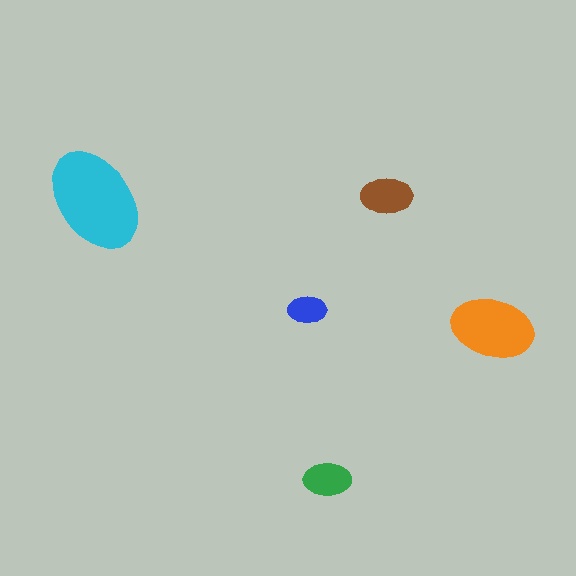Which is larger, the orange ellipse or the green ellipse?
The orange one.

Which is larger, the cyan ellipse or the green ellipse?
The cyan one.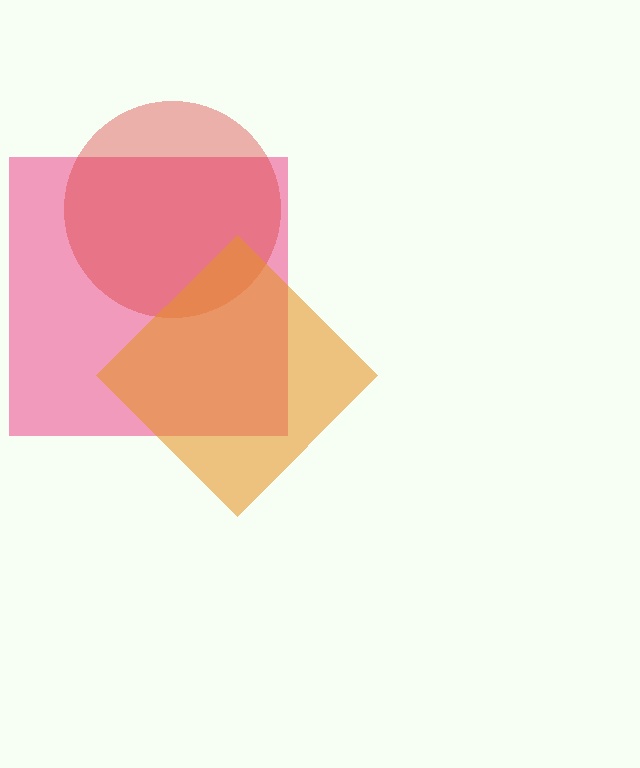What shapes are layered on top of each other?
The layered shapes are: a pink square, a red circle, an orange diamond.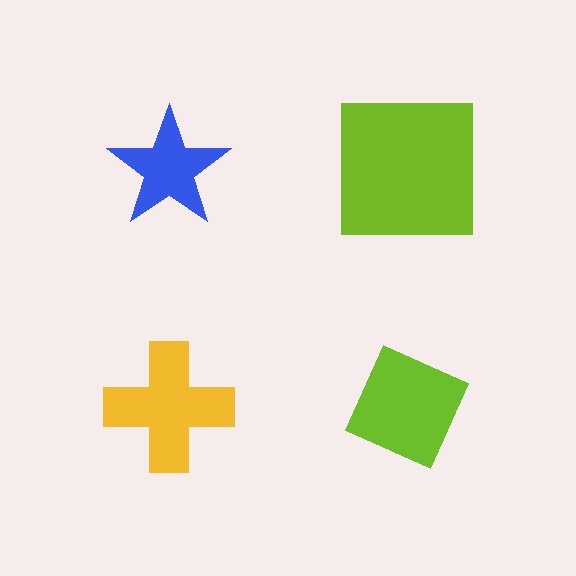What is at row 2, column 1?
A yellow cross.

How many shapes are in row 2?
2 shapes.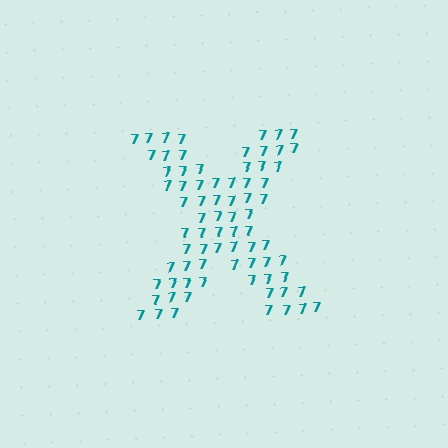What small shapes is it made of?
It is made of small digit 7's.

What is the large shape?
The large shape is the letter X.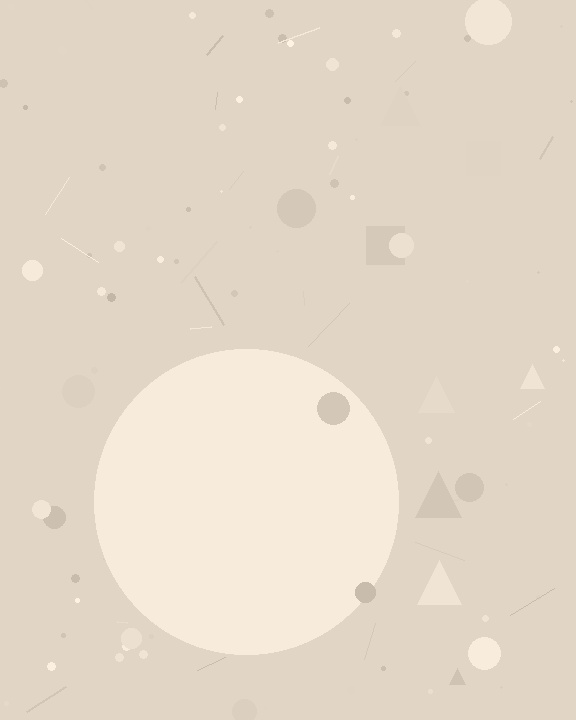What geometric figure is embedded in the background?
A circle is embedded in the background.